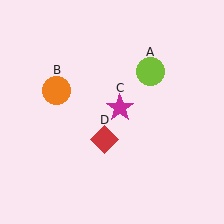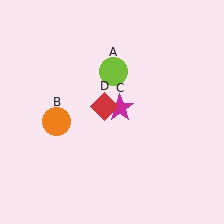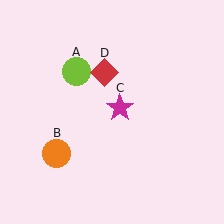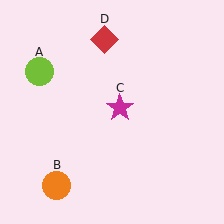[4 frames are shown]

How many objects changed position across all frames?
3 objects changed position: lime circle (object A), orange circle (object B), red diamond (object D).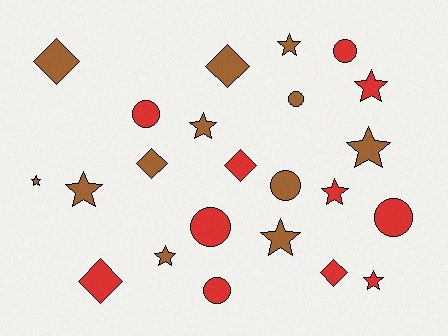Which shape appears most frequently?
Star, with 10 objects.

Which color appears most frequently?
Brown, with 12 objects.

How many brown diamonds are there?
There are 3 brown diamonds.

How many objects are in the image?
There are 23 objects.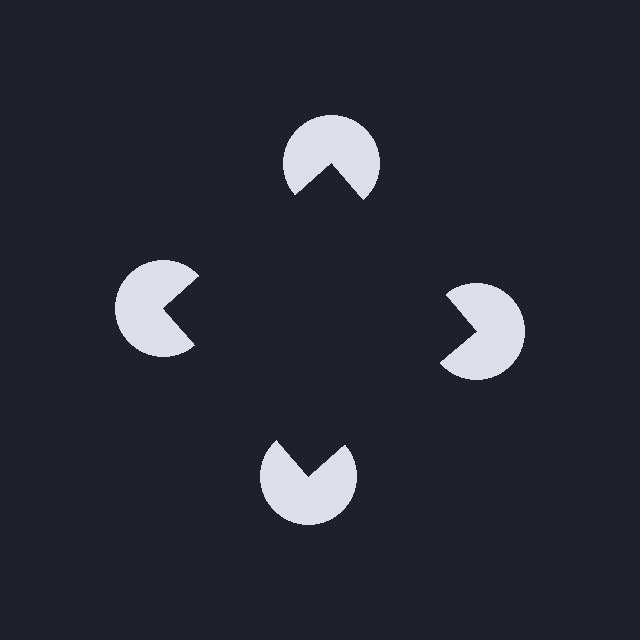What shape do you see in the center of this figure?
An illusory square — its edges are inferred from the aligned wedge cuts in the pac-man discs, not physically drawn.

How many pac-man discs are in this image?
There are 4 — one at each vertex of the illusory square.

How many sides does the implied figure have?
4 sides.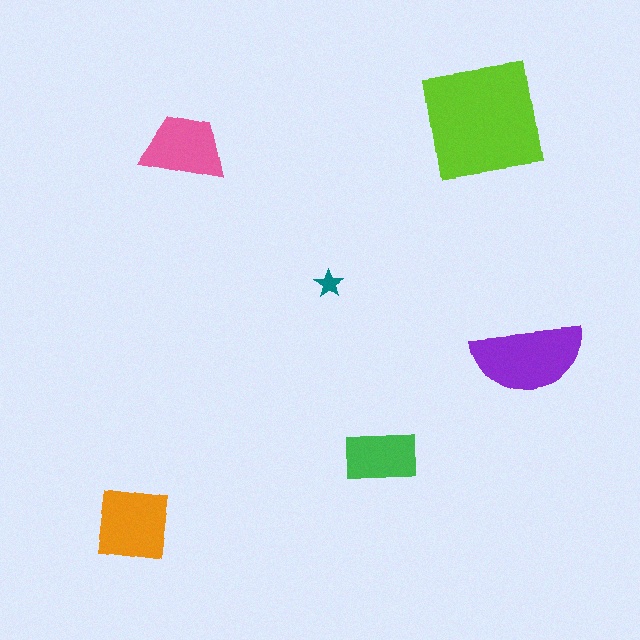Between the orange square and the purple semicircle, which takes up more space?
The purple semicircle.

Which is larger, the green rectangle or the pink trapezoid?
The pink trapezoid.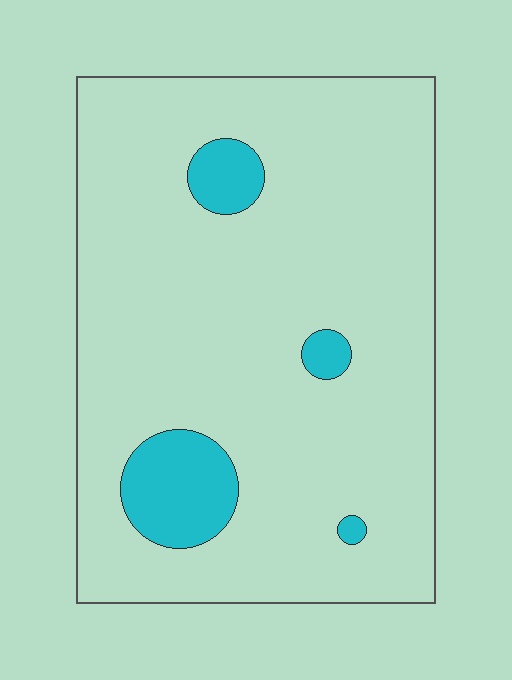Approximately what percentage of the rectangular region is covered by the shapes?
Approximately 10%.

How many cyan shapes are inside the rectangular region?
4.